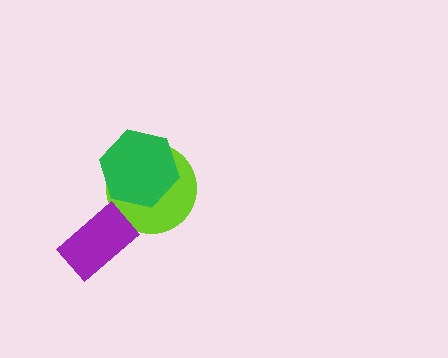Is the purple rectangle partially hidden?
No, no other shape covers it.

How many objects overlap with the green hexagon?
1 object overlaps with the green hexagon.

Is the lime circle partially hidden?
Yes, it is partially covered by another shape.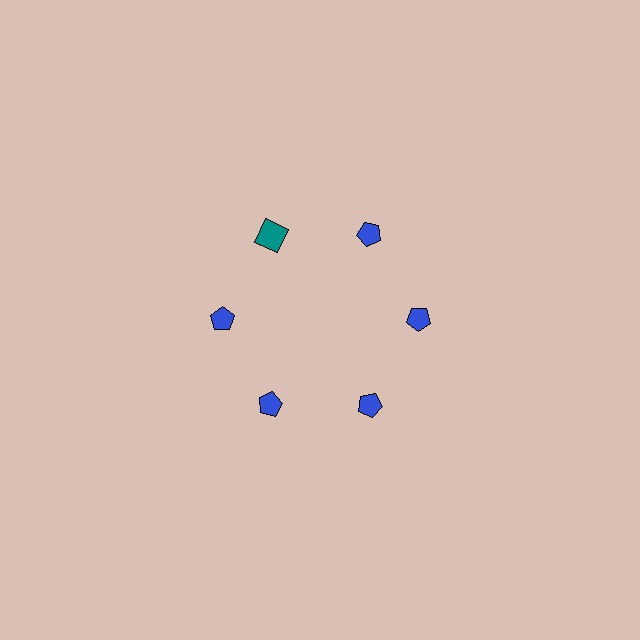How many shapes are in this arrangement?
There are 6 shapes arranged in a ring pattern.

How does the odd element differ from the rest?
It differs in both color (teal instead of blue) and shape (square instead of pentagon).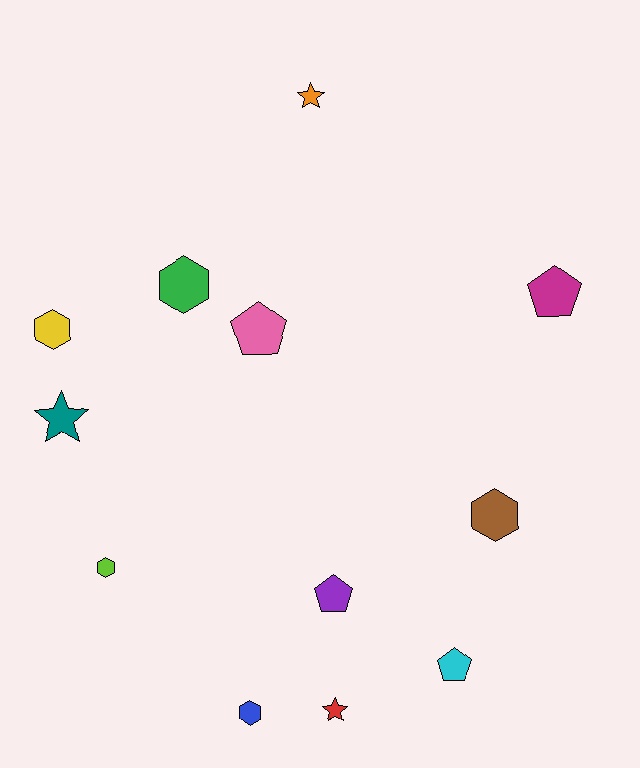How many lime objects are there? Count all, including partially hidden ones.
There is 1 lime object.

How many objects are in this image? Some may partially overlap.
There are 12 objects.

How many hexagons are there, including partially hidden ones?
There are 5 hexagons.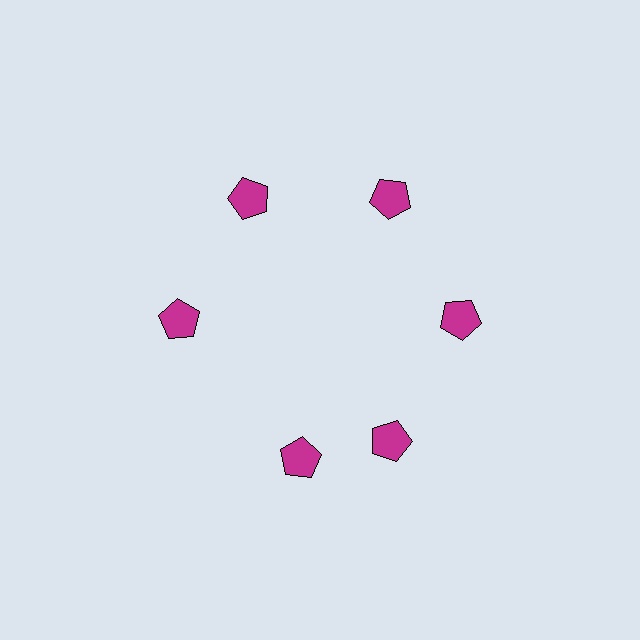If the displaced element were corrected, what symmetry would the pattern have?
It would have 6-fold rotational symmetry — the pattern would map onto itself every 60 degrees.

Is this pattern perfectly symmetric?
No. The 6 magenta pentagons are arranged in a ring, but one element near the 7 o'clock position is rotated out of alignment along the ring, breaking the 6-fold rotational symmetry.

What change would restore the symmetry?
The symmetry would be restored by rotating it back into even spacing with its neighbors so that all 6 pentagons sit at equal angles and equal distance from the center.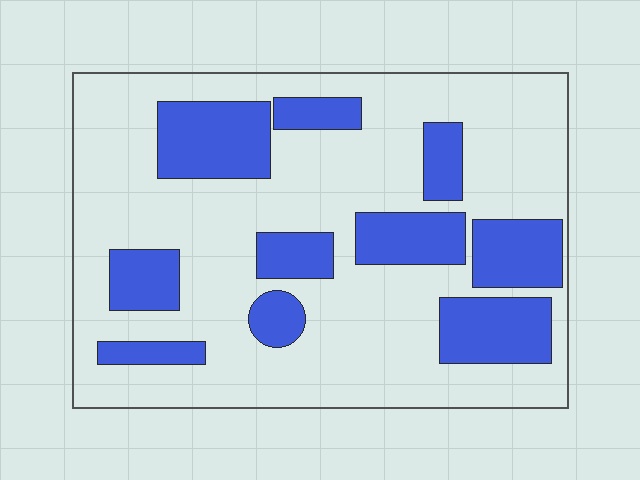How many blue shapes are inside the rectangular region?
10.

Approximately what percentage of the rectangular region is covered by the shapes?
Approximately 30%.